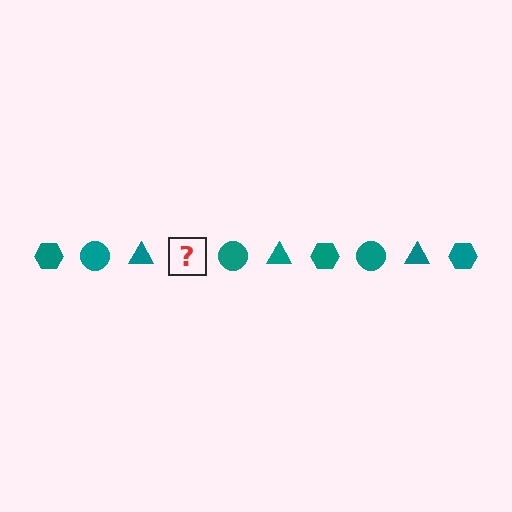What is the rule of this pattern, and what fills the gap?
The rule is that the pattern cycles through hexagon, circle, triangle shapes in teal. The gap should be filled with a teal hexagon.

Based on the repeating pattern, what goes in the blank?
The blank should be a teal hexagon.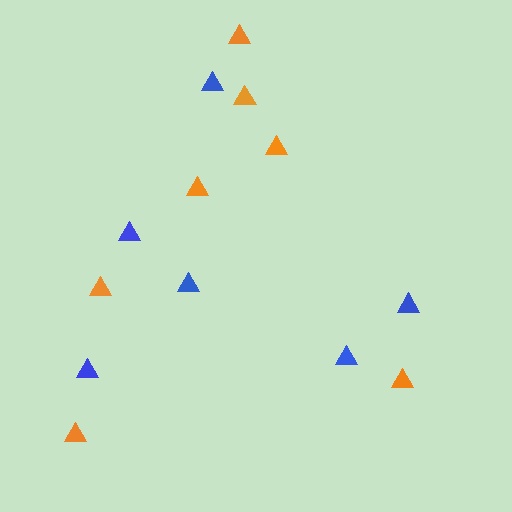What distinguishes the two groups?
There are 2 groups: one group of orange triangles (7) and one group of blue triangles (6).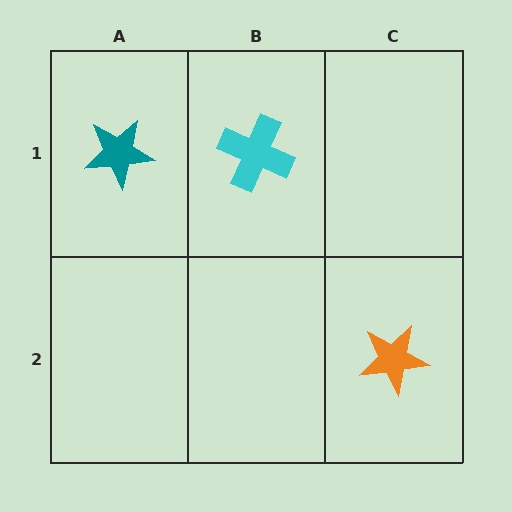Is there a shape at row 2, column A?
No, that cell is empty.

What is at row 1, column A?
A teal star.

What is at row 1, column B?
A cyan cross.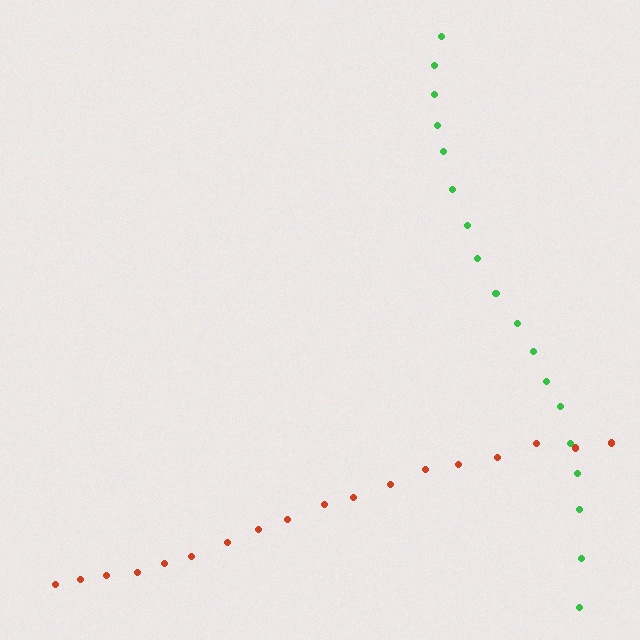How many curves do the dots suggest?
There are 2 distinct paths.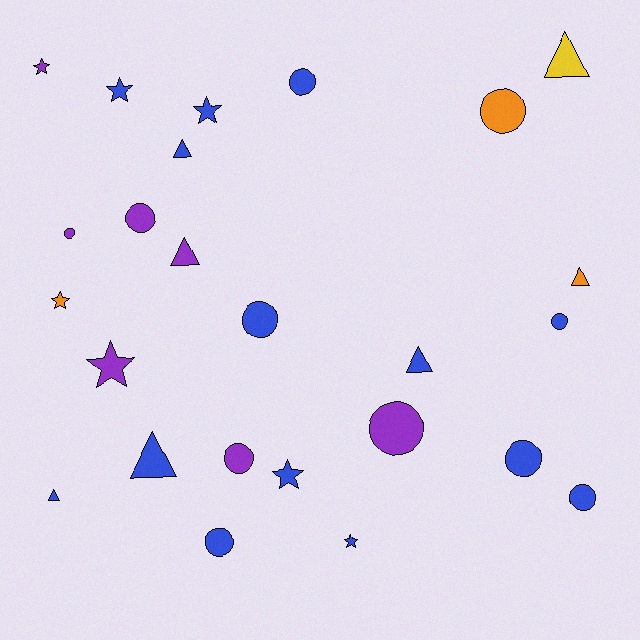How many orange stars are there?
There is 1 orange star.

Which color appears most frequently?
Blue, with 14 objects.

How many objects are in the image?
There are 25 objects.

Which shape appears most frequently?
Circle, with 11 objects.